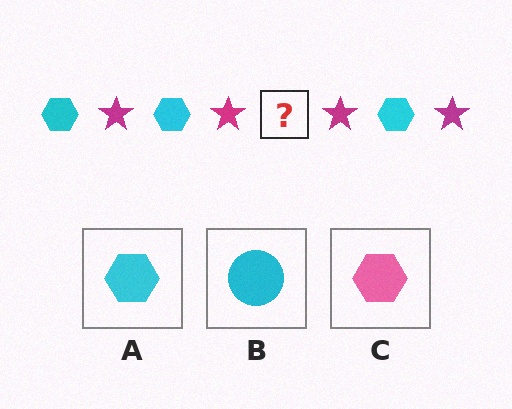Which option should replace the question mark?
Option A.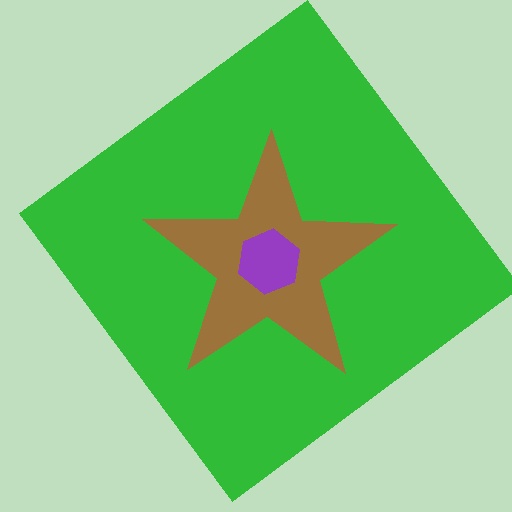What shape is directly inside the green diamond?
The brown star.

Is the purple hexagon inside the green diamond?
Yes.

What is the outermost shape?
The green diamond.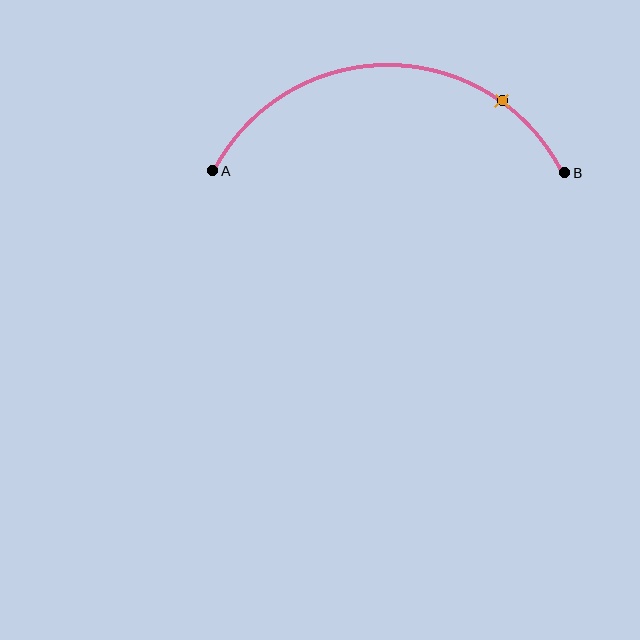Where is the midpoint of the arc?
The arc midpoint is the point on the curve farthest from the straight line joining A and B. It sits above that line.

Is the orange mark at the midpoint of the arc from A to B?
No. The orange mark lies on the arc but is closer to endpoint B. The arc midpoint would be at the point on the curve equidistant along the arc from both A and B.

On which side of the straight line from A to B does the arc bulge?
The arc bulges above the straight line connecting A and B.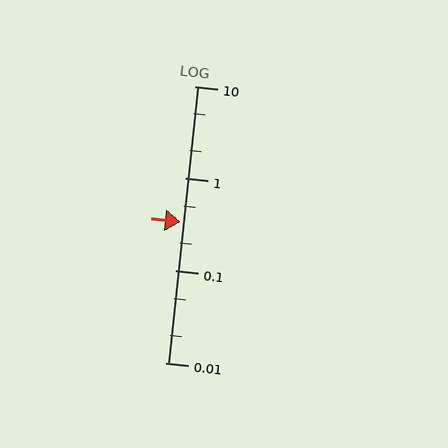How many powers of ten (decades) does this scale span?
The scale spans 3 decades, from 0.01 to 10.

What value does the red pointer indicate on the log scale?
The pointer indicates approximately 0.34.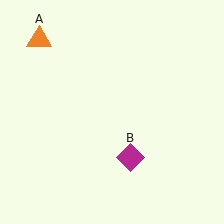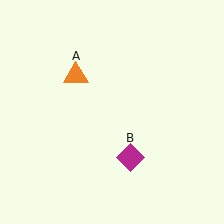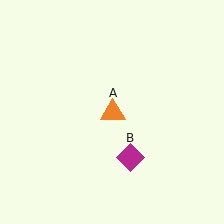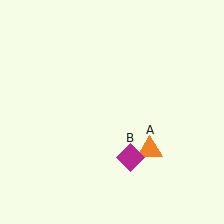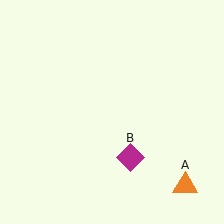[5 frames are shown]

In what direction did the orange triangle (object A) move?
The orange triangle (object A) moved down and to the right.